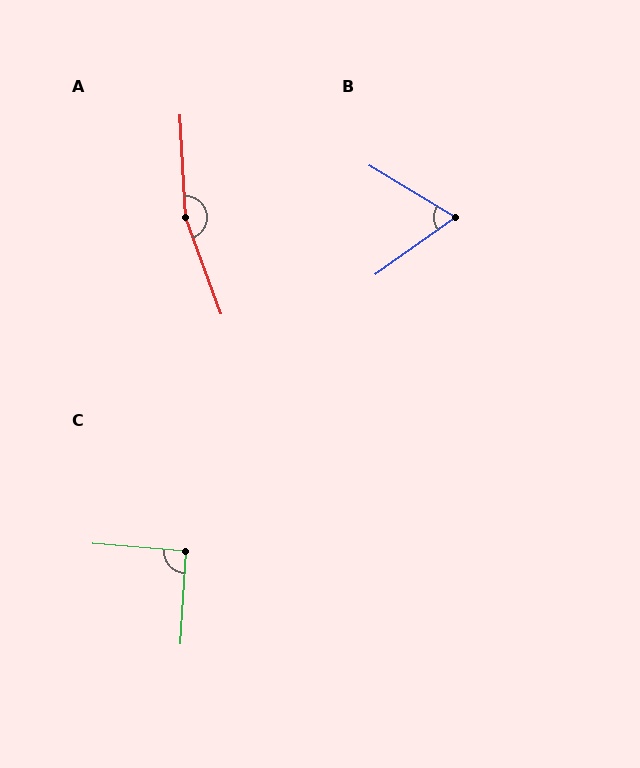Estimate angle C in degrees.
Approximately 91 degrees.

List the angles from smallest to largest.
B (66°), C (91°), A (162°).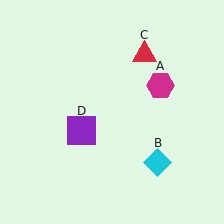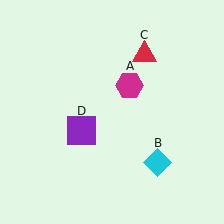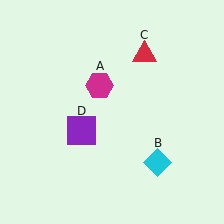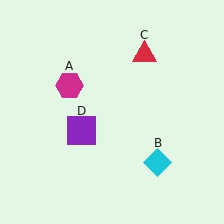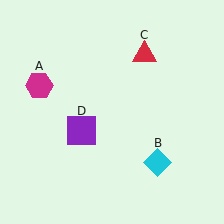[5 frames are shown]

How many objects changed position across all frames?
1 object changed position: magenta hexagon (object A).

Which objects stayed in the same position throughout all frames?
Cyan diamond (object B) and red triangle (object C) and purple square (object D) remained stationary.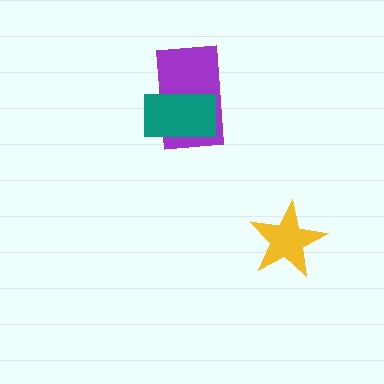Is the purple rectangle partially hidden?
Yes, it is partially covered by another shape.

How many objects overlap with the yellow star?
0 objects overlap with the yellow star.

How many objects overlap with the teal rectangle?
1 object overlaps with the teal rectangle.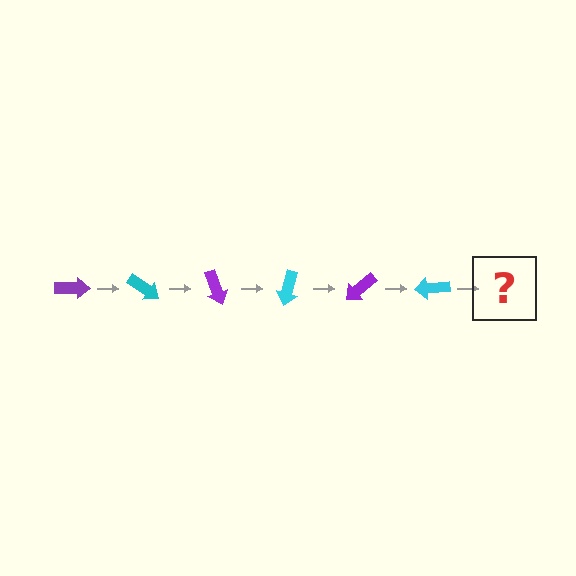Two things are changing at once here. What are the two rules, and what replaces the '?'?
The two rules are that it rotates 35 degrees each step and the color cycles through purple and cyan. The '?' should be a purple arrow, rotated 210 degrees from the start.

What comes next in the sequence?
The next element should be a purple arrow, rotated 210 degrees from the start.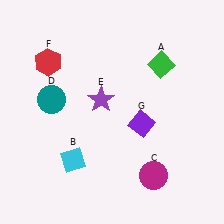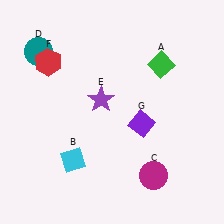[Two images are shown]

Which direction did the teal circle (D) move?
The teal circle (D) moved up.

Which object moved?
The teal circle (D) moved up.